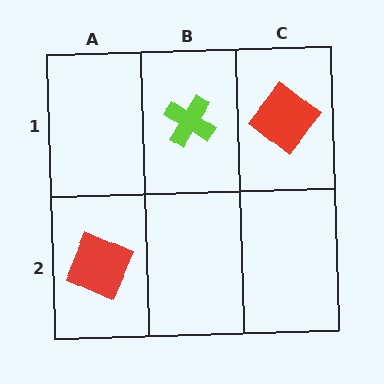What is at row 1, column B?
A lime cross.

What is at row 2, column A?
A red square.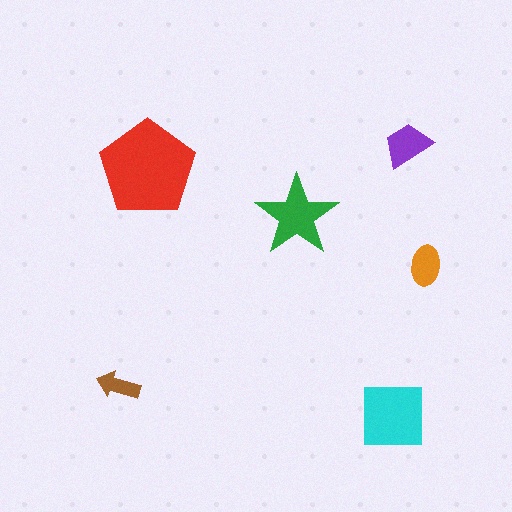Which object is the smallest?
The brown arrow.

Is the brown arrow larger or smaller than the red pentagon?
Smaller.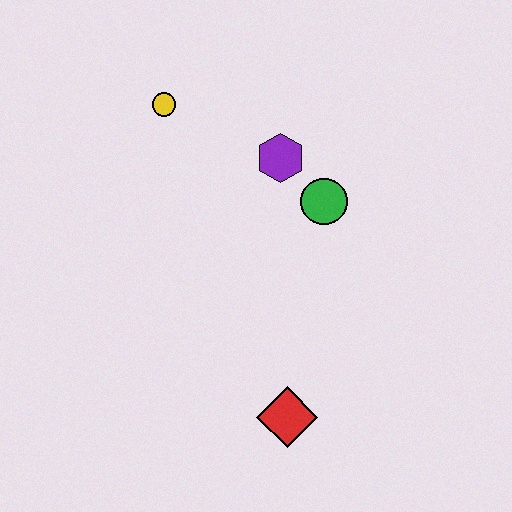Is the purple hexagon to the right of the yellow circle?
Yes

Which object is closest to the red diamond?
The green circle is closest to the red diamond.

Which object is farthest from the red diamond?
The yellow circle is farthest from the red diamond.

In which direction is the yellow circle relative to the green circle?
The yellow circle is to the left of the green circle.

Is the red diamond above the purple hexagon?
No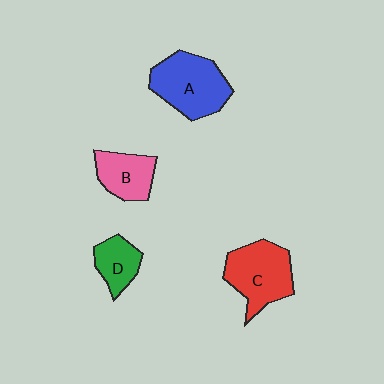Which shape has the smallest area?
Shape D (green).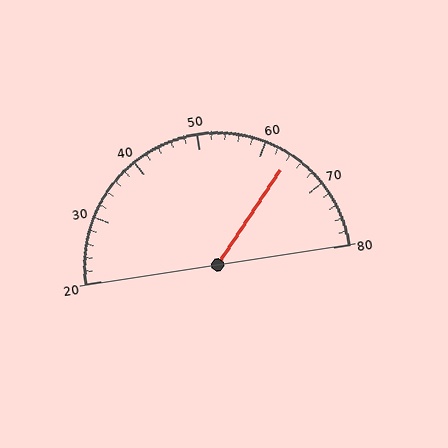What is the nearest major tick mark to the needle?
The nearest major tick mark is 60.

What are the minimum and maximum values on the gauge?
The gauge ranges from 20 to 80.